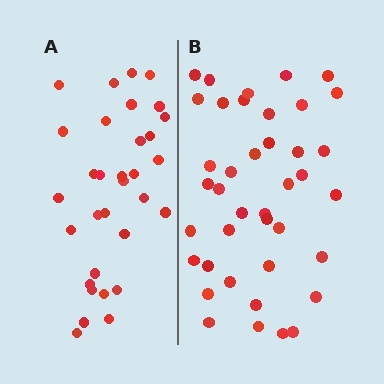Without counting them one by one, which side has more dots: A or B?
Region B (the right region) has more dots.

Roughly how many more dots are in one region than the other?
Region B has roughly 8 or so more dots than region A.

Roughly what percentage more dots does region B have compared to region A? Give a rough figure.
About 25% more.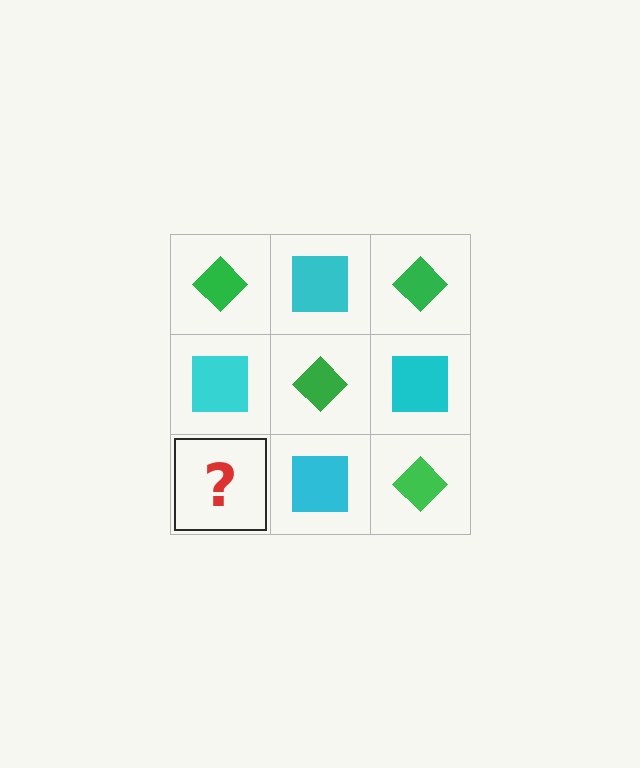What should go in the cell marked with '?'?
The missing cell should contain a green diamond.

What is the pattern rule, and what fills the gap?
The rule is that it alternates green diamond and cyan square in a checkerboard pattern. The gap should be filled with a green diamond.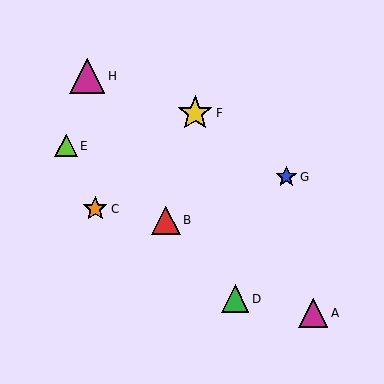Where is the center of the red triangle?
The center of the red triangle is at (166, 220).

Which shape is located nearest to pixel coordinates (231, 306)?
The green triangle (labeled D) at (235, 299) is nearest to that location.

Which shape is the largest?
The yellow star (labeled F) is the largest.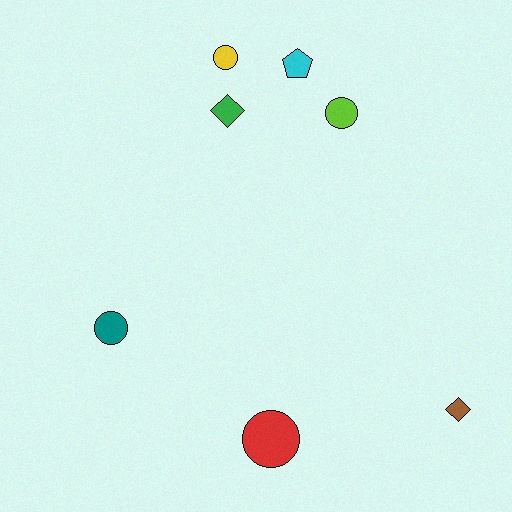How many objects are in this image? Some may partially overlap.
There are 7 objects.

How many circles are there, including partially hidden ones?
There are 4 circles.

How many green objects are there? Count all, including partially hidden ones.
There is 1 green object.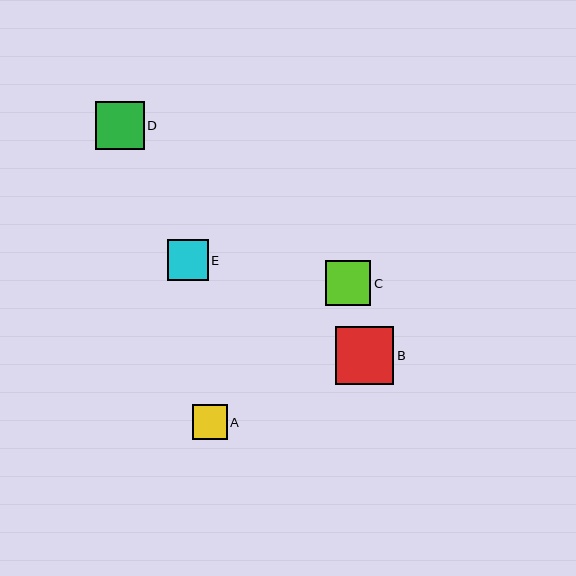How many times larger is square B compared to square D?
Square B is approximately 1.2 times the size of square D.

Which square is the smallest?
Square A is the smallest with a size of approximately 35 pixels.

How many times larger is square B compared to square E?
Square B is approximately 1.4 times the size of square E.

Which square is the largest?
Square B is the largest with a size of approximately 58 pixels.